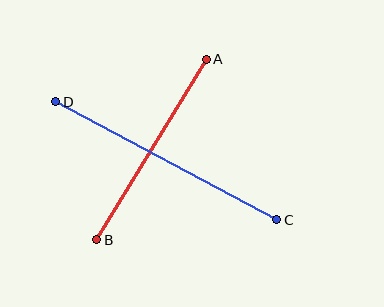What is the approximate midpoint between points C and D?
The midpoint is at approximately (166, 161) pixels.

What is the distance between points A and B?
The distance is approximately 211 pixels.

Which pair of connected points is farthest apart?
Points C and D are farthest apart.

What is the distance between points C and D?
The distance is approximately 251 pixels.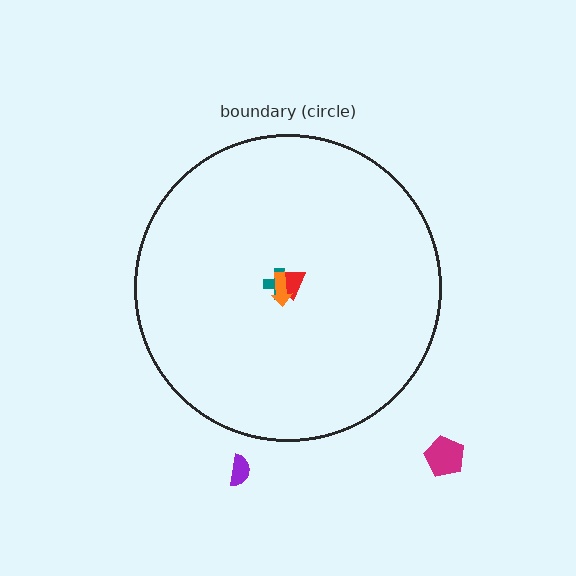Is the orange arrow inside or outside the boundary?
Inside.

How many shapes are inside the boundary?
3 inside, 2 outside.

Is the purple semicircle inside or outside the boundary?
Outside.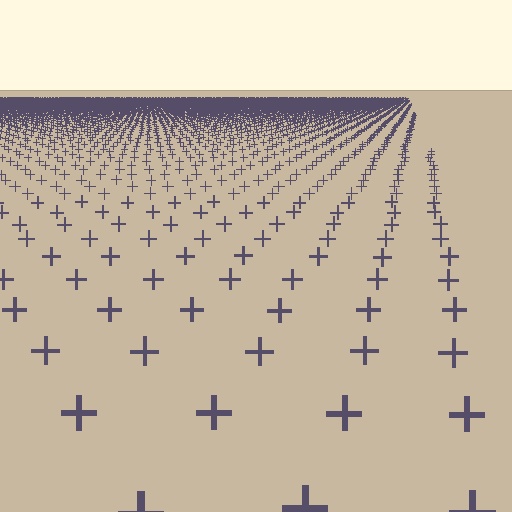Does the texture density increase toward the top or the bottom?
Density increases toward the top.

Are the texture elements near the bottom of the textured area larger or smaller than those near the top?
Larger. Near the bottom, elements are closer to the viewer and appear at a bigger on-screen size.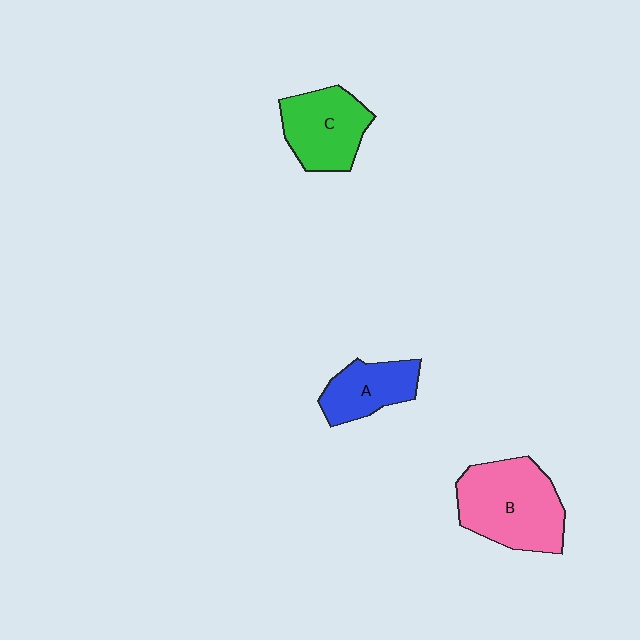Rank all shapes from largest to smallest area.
From largest to smallest: B (pink), C (green), A (blue).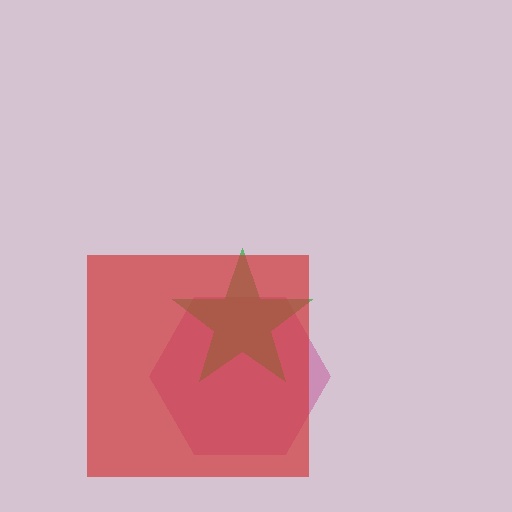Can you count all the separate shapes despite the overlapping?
Yes, there are 3 separate shapes.